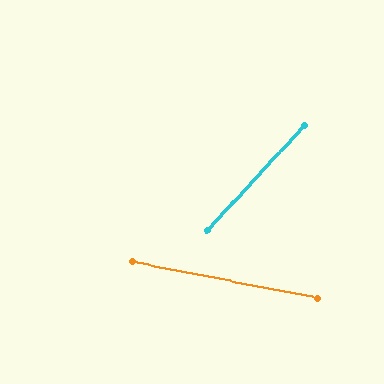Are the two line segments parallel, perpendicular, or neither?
Neither parallel nor perpendicular — they differ by about 59°.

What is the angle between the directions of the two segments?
Approximately 59 degrees.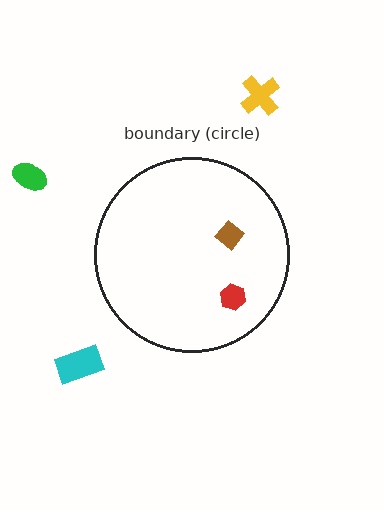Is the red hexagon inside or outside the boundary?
Inside.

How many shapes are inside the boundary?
2 inside, 3 outside.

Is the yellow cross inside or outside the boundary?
Outside.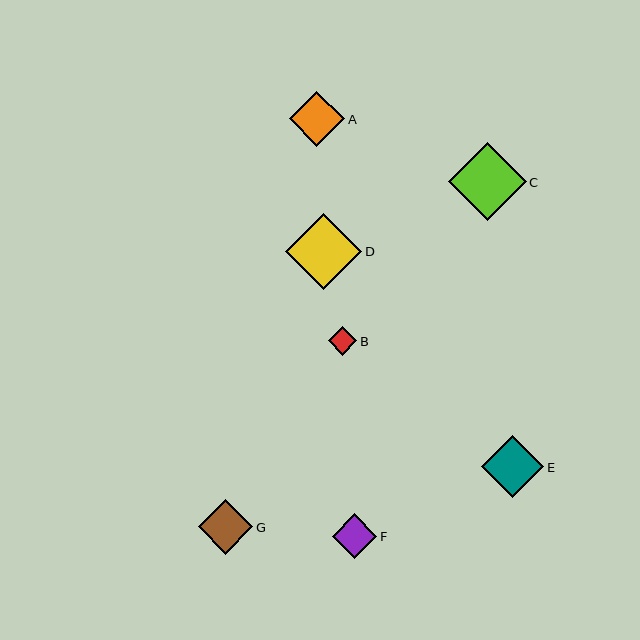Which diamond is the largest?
Diamond C is the largest with a size of approximately 78 pixels.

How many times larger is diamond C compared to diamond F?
Diamond C is approximately 1.7 times the size of diamond F.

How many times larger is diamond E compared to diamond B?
Diamond E is approximately 2.2 times the size of diamond B.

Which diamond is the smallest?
Diamond B is the smallest with a size of approximately 28 pixels.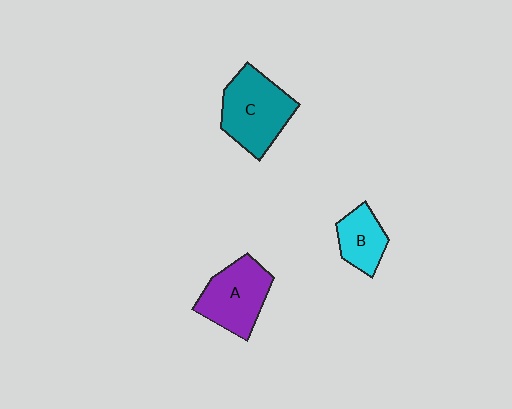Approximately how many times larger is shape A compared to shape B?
Approximately 1.6 times.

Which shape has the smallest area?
Shape B (cyan).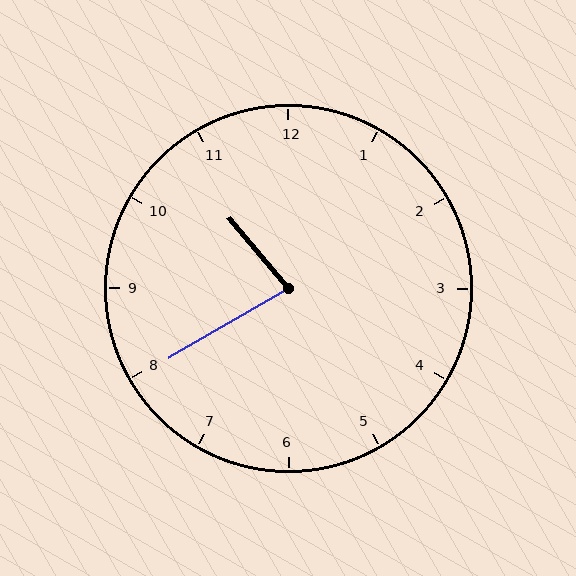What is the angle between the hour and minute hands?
Approximately 80 degrees.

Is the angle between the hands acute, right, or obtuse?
It is acute.